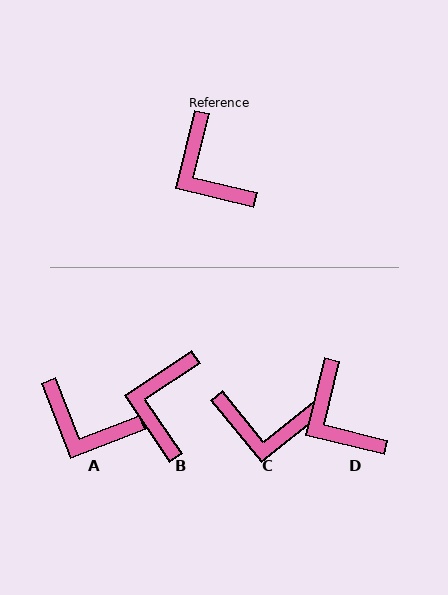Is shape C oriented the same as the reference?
No, it is off by about 53 degrees.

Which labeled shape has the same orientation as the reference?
D.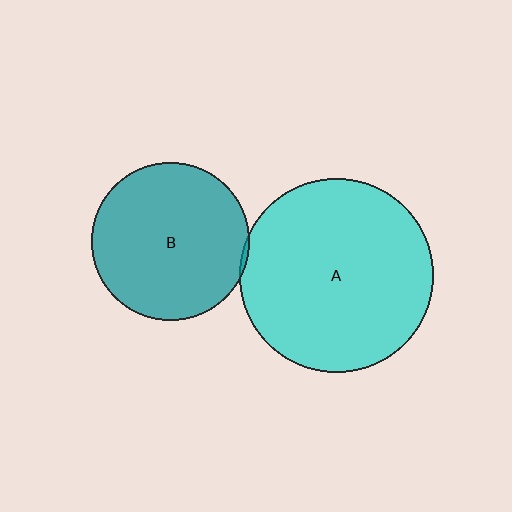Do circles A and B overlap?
Yes.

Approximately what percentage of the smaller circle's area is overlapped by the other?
Approximately 5%.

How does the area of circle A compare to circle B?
Approximately 1.5 times.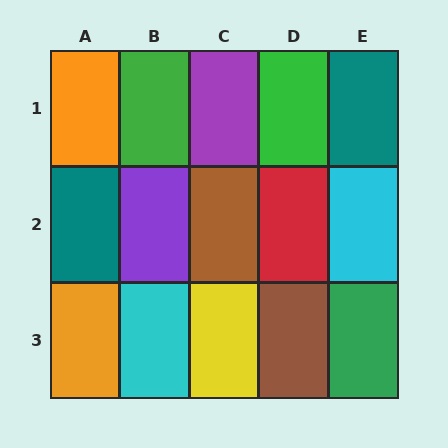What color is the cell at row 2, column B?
Purple.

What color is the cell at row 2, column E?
Cyan.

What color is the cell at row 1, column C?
Purple.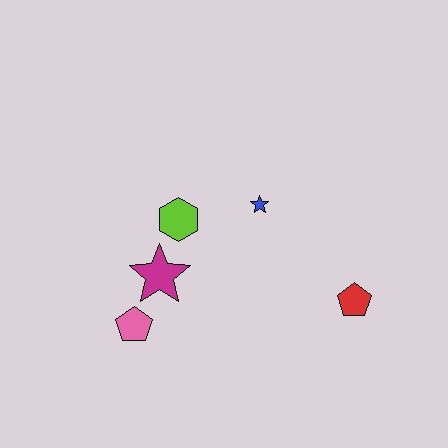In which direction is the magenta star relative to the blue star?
The magenta star is to the left of the blue star.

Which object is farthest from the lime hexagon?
The red pentagon is farthest from the lime hexagon.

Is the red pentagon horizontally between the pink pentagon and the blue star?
No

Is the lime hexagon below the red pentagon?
No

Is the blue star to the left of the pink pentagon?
No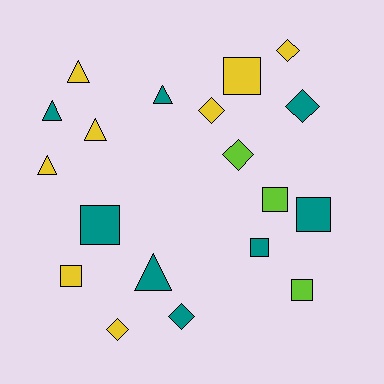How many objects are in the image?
There are 19 objects.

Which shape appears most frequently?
Square, with 7 objects.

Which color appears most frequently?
Yellow, with 8 objects.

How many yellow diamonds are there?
There are 3 yellow diamonds.